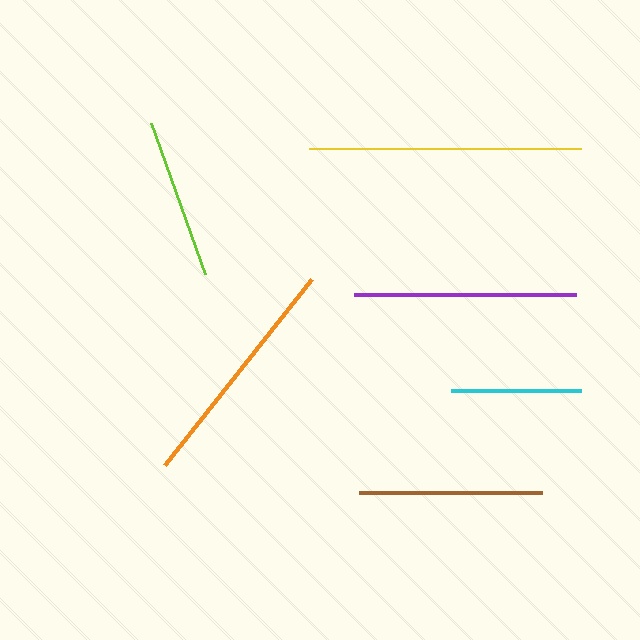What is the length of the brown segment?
The brown segment is approximately 184 pixels long.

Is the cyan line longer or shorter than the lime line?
The lime line is longer than the cyan line.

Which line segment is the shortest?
The cyan line is the shortest at approximately 130 pixels.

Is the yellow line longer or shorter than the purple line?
The yellow line is longer than the purple line.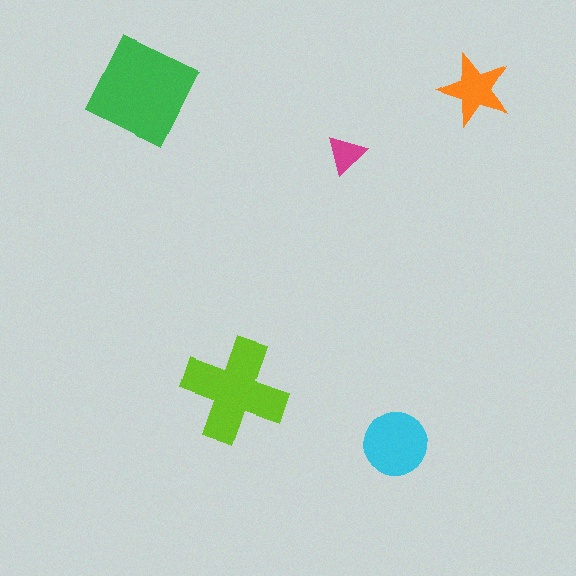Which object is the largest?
The green square.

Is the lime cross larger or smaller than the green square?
Smaller.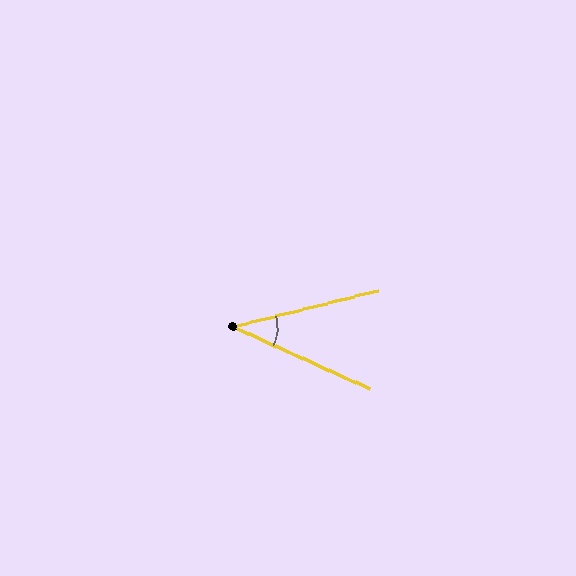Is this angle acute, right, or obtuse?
It is acute.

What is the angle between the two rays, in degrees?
Approximately 38 degrees.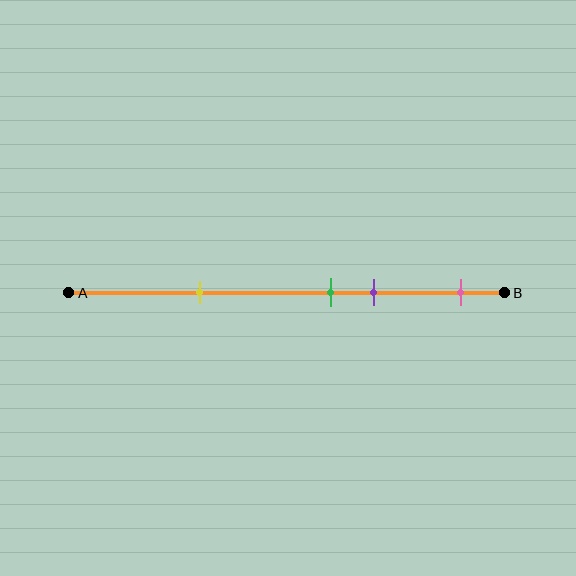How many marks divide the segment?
There are 4 marks dividing the segment.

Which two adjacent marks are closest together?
The green and purple marks are the closest adjacent pair.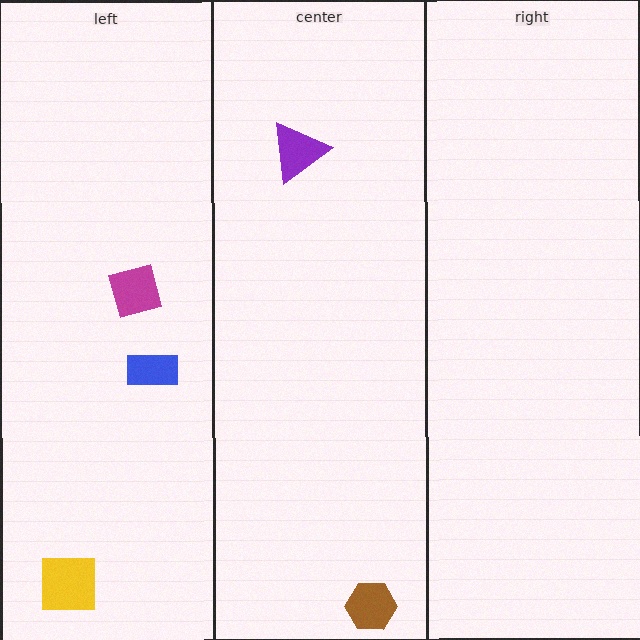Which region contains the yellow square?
The left region.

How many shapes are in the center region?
2.